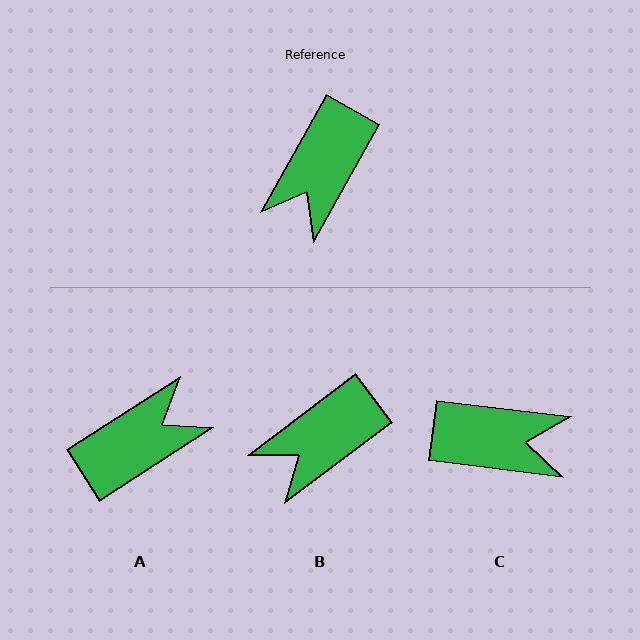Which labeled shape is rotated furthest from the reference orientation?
A, about 152 degrees away.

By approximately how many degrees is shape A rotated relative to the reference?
Approximately 152 degrees counter-clockwise.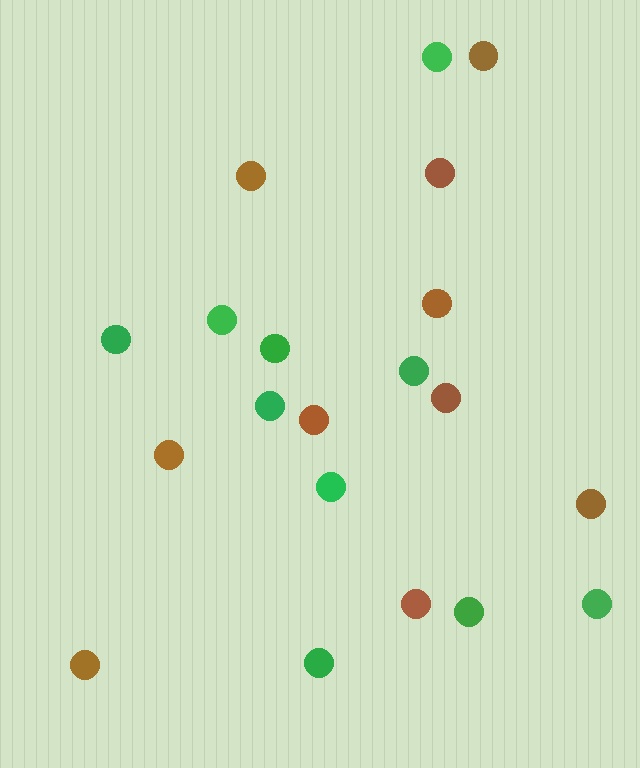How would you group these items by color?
There are 2 groups: one group of brown circles (10) and one group of green circles (10).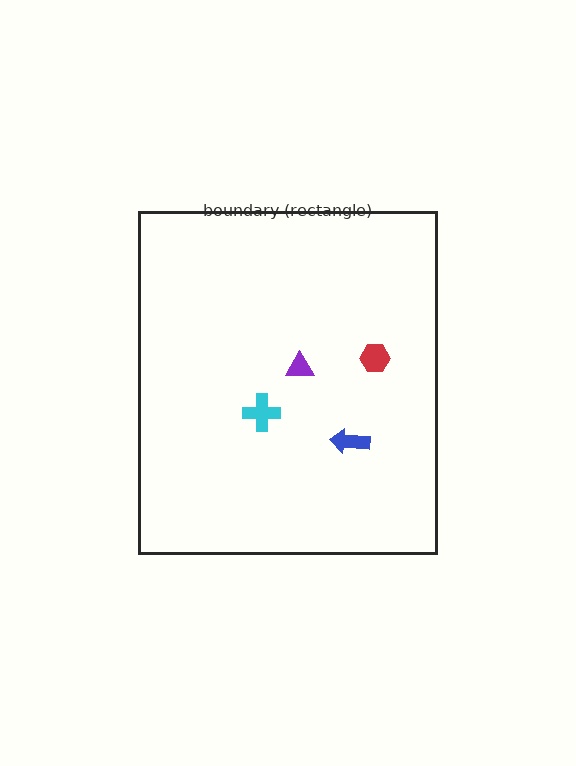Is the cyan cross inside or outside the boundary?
Inside.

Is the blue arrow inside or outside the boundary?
Inside.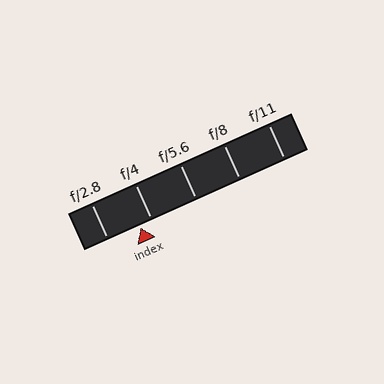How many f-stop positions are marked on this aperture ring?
There are 5 f-stop positions marked.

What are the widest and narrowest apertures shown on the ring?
The widest aperture shown is f/2.8 and the narrowest is f/11.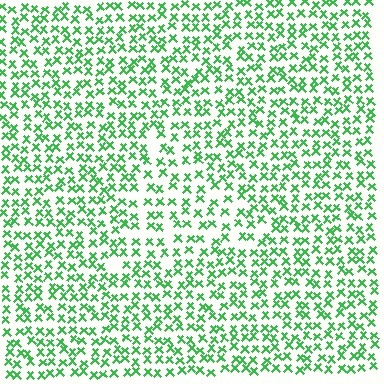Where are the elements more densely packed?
The elements are more densely packed outside the triangle boundary.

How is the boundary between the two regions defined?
The boundary is defined by a change in element density (approximately 1.4x ratio). All elements are the same color, size, and shape.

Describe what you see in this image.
The image contains small green elements arranged at two different densities. A triangle-shaped region is visible where the elements are less densely packed than the surrounding area.